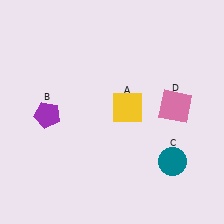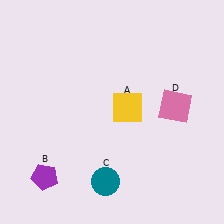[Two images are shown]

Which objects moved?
The objects that moved are: the purple pentagon (B), the teal circle (C).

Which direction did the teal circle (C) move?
The teal circle (C) moved left.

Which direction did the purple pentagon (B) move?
The purple pentagon (B) moved down.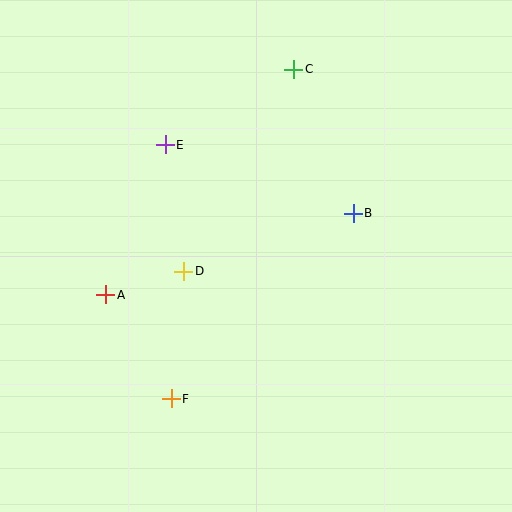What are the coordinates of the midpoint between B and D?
The midpoint between B and D is at (268, 242).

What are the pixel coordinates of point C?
Point C is at (294, 70).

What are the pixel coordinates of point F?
Point F is at (171, 399).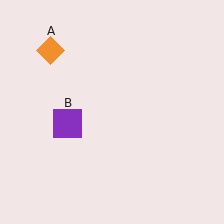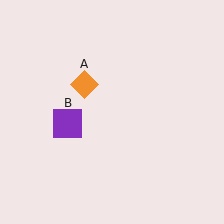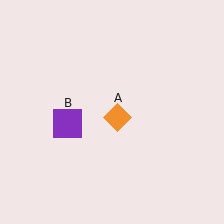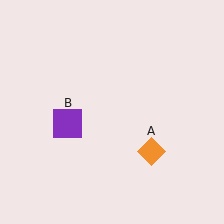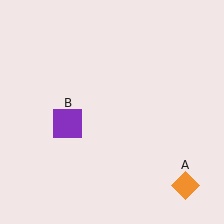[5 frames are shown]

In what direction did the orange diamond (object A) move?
The orange diamond (object A) moved down and to the right.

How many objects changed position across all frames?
1 object changed position: orange diamond (object A).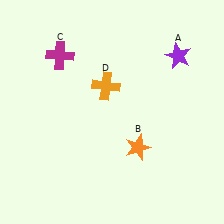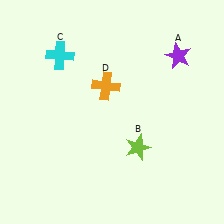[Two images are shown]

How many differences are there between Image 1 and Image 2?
There are 2 differences between the two images.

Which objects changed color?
B changed from orange to lime. C changed from magenta to cyan.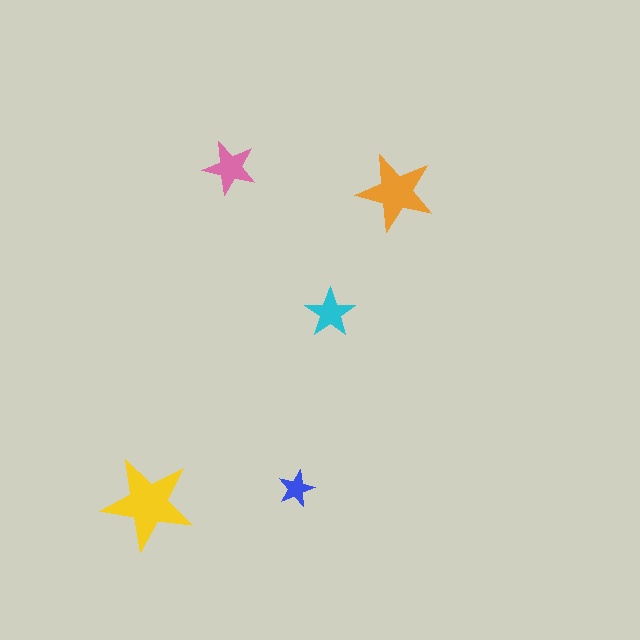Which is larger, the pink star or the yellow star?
The yellow one.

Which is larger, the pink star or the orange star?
The orange one.